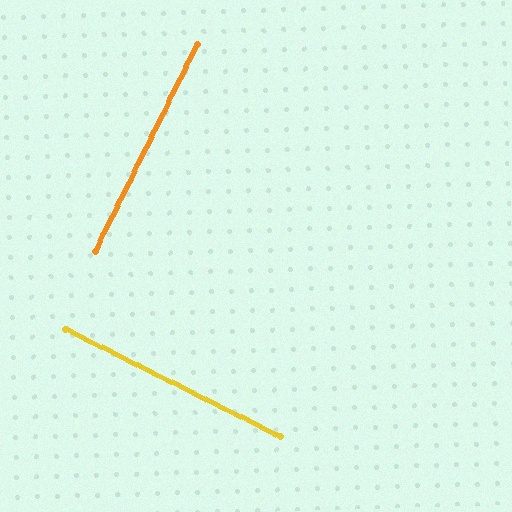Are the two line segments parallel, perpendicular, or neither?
Perpendicular — they meet at approximately 90°.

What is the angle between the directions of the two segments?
Approximately 90 degrees.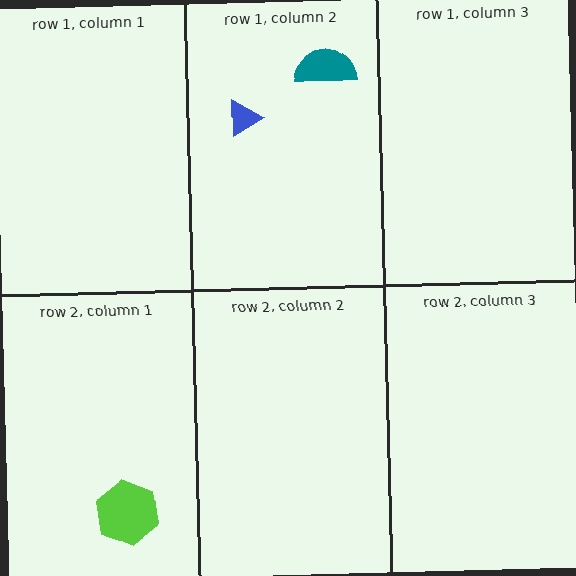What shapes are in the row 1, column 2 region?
The teal semicircle, the blue triangle.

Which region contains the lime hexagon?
The row 2, column 1 region.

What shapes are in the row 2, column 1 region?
The lime hexagon.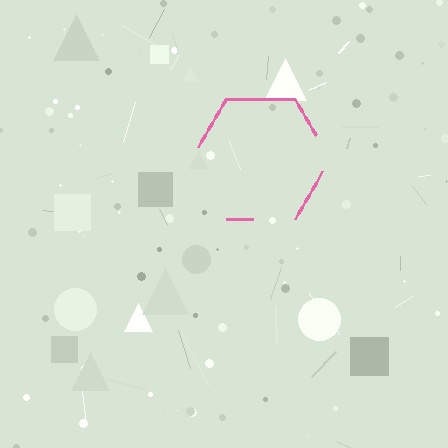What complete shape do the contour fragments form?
The contour fragments form a hexagon.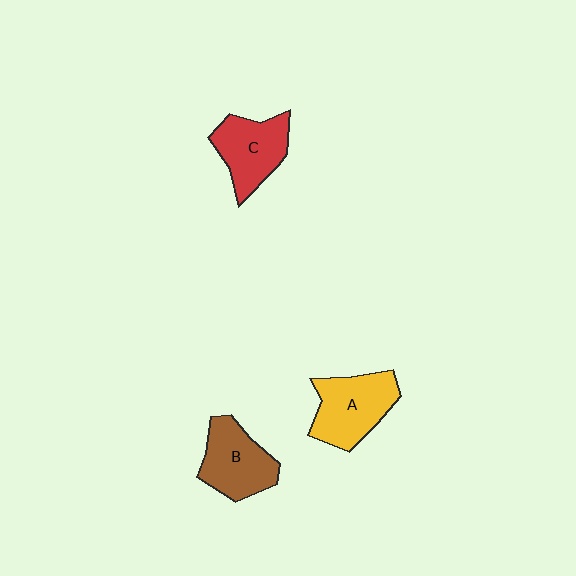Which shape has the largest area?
Shape A (yellow).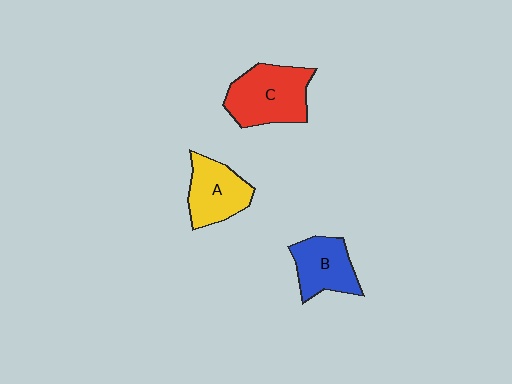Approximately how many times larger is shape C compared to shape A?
Approximately 1.3 times.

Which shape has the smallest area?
Shape B (blue).